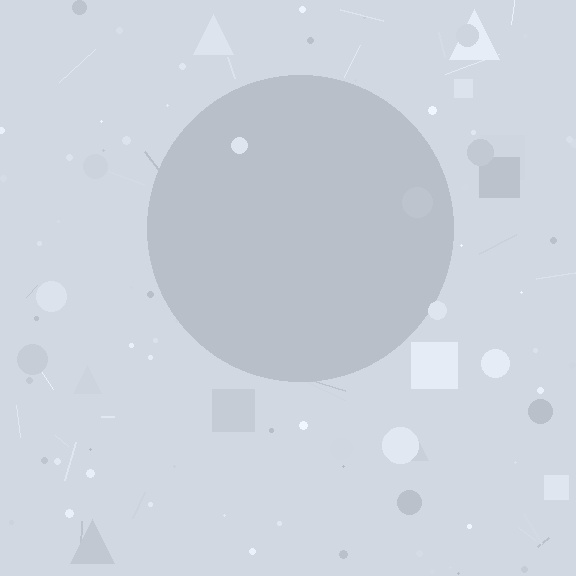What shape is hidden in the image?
A circle is hidden in the image.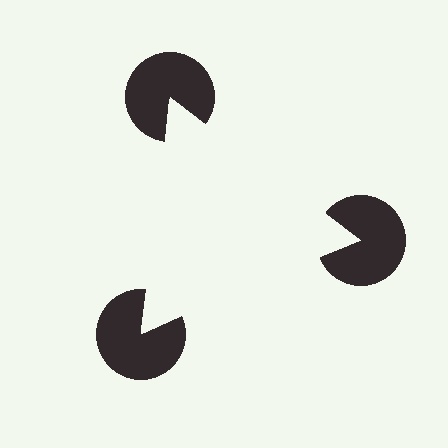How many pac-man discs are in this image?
There are 3 — one at each vertex of the illusory triangle.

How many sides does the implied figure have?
3 sides.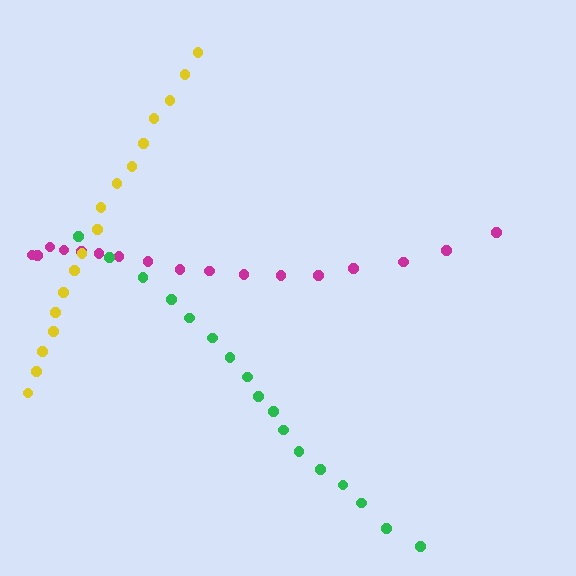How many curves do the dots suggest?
There are 3 distinct paths.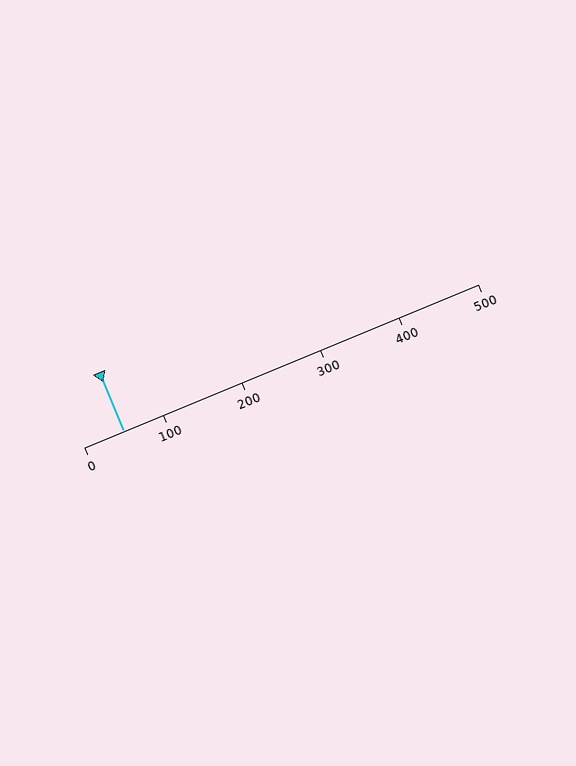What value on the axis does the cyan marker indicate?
The marker indicates approximately 50.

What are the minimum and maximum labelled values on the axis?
The axis runs from 0 to 500.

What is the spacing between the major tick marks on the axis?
The major ticks are spaced 100 apart.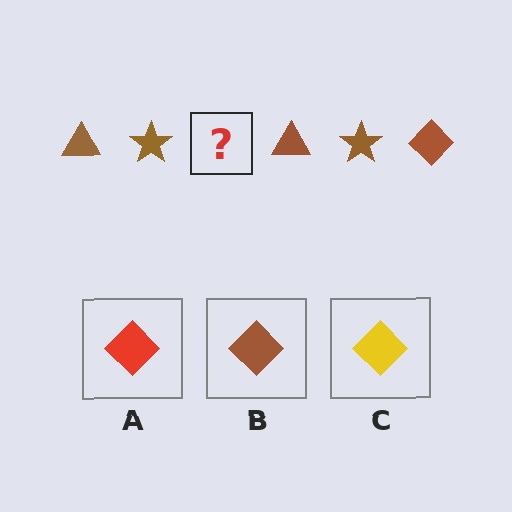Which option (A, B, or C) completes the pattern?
B.